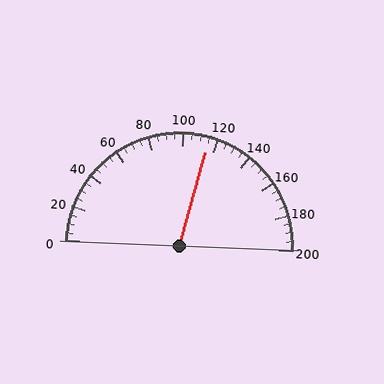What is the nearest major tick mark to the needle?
The nearest major tick mark is 120.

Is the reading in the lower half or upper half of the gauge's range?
The reading is in the upper half of the range (0 to 200).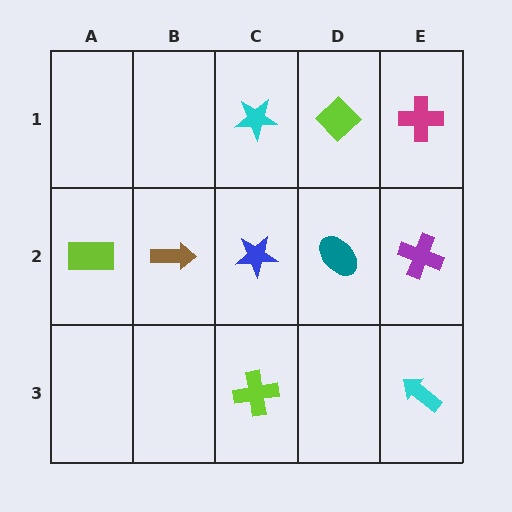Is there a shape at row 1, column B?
No, that cell is empty.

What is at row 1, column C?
A cyan star.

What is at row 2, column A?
A lime rectangle.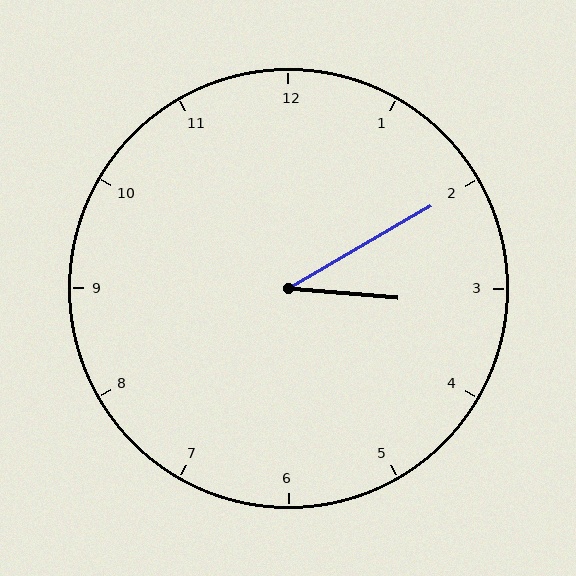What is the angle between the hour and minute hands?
Approximately 35 degrees.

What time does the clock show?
3:10.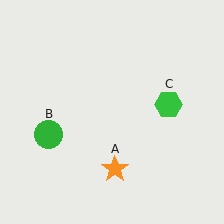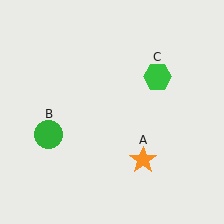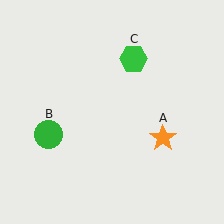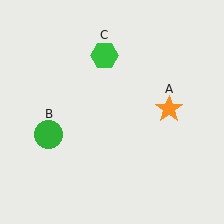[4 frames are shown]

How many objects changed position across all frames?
2 objects changed position: orange star (object A), green hexagon (object C).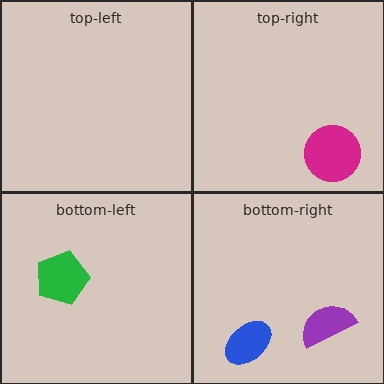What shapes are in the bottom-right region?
The purple semicircle, the blue ellipse.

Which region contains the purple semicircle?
The bottom-right region.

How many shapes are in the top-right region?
1.